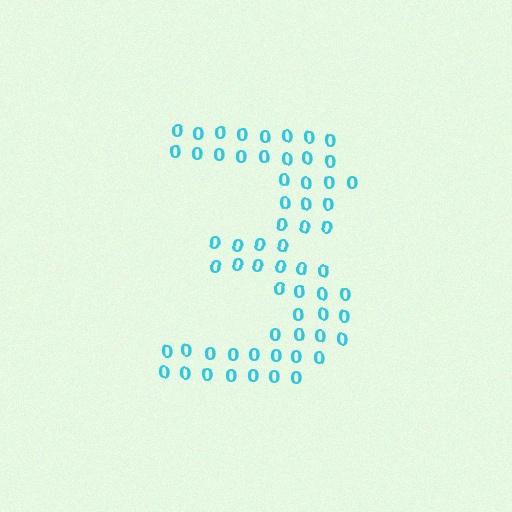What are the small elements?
The small elements are digit 0's.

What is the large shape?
The large shape is the digit 3.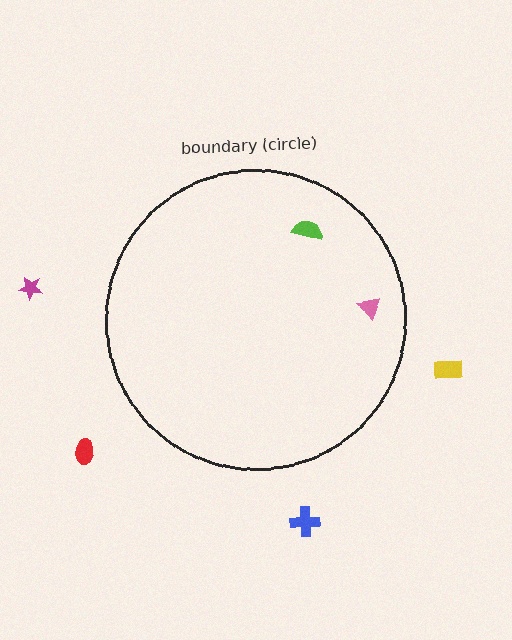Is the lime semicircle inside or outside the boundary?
Inside.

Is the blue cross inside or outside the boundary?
Outside.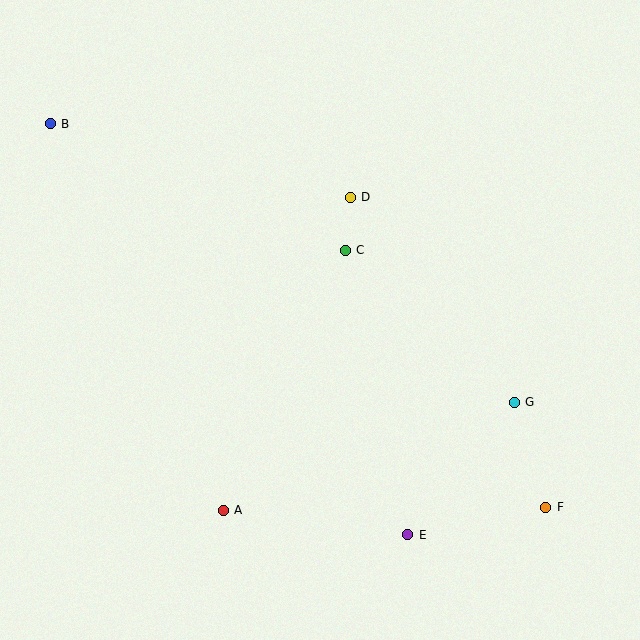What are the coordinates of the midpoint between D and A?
The midpoint between D and A is at (287, 354).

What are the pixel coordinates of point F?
Point F is at (546, 507).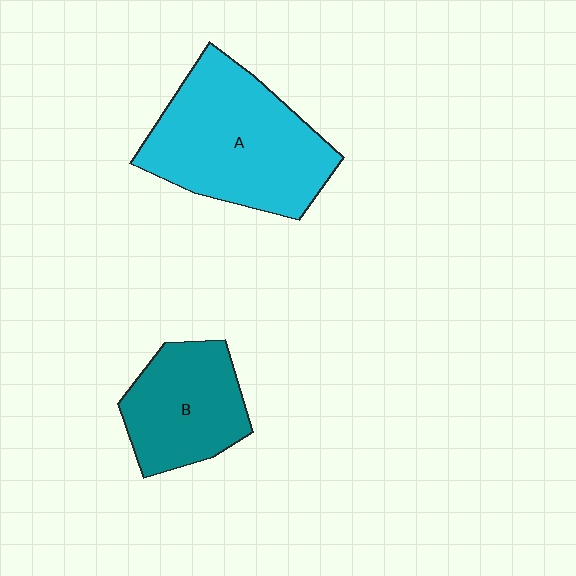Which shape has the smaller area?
Shape B (teal).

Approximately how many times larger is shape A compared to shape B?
Approximately 1.6 times.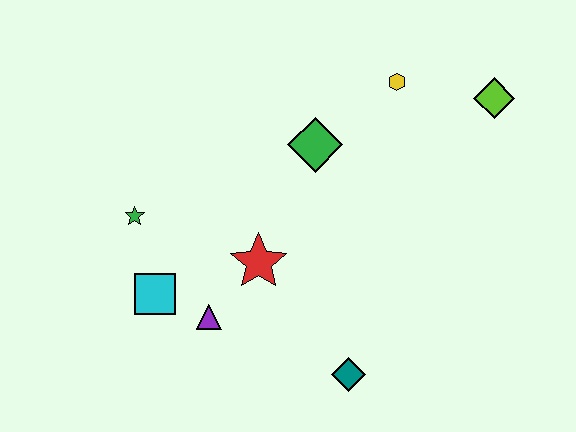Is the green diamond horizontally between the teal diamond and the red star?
Yes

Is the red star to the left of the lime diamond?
Yes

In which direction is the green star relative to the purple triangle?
The green star is above the purple triangle.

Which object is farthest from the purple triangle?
The lime diamond is farthest from the purple triangle.